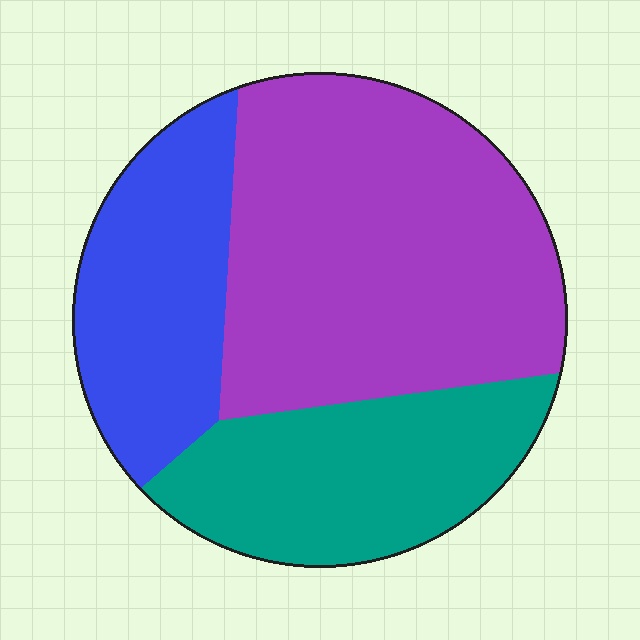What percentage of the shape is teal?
Teal takes up about one quarter (1/4) of the shape.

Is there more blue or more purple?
Purple.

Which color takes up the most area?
Purple, at roughly 50%.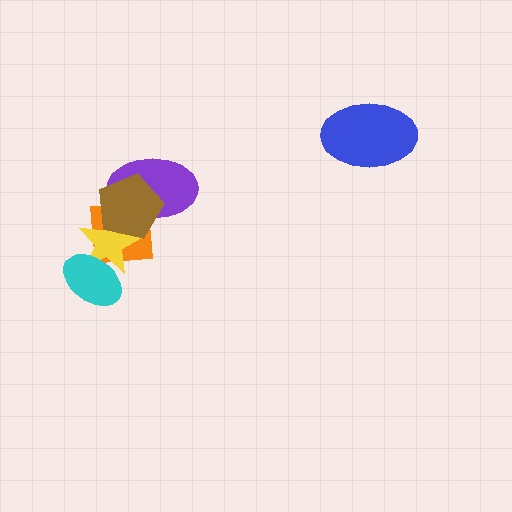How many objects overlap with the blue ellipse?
0 objects overlap with the blue ellipse.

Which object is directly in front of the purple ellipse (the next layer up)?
The yellow star is directly in front of the purple ellipse.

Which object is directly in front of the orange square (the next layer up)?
The purple ellipse is directly in front of the orange square.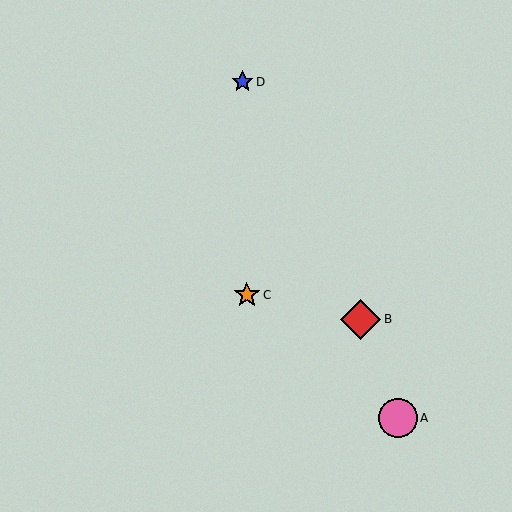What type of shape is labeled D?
Shape D is a blue star.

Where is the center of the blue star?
The center of the blue star is at (242, 82).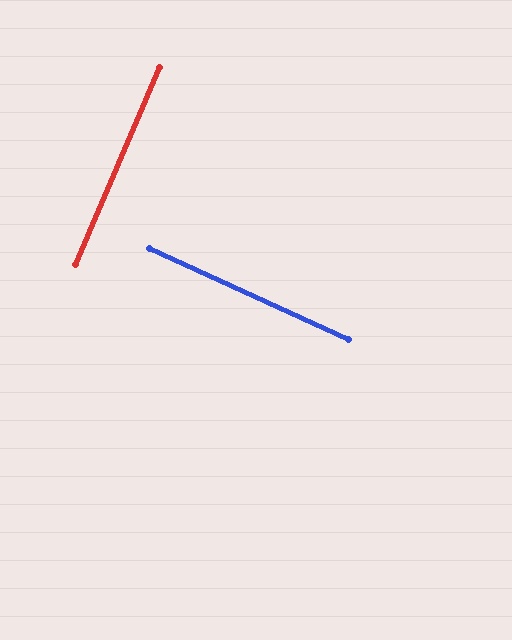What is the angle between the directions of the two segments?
Approximately 89 degrees.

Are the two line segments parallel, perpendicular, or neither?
Perpendicular — they meet at approximately 89°.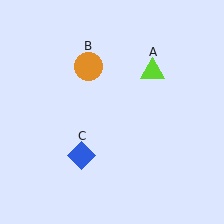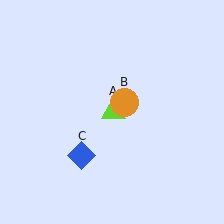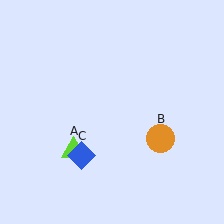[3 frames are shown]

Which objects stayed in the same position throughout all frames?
Blue diamond (object C) remained stationary.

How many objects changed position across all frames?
2 objects changed position: lime triangle (object A), orange circle (object B).